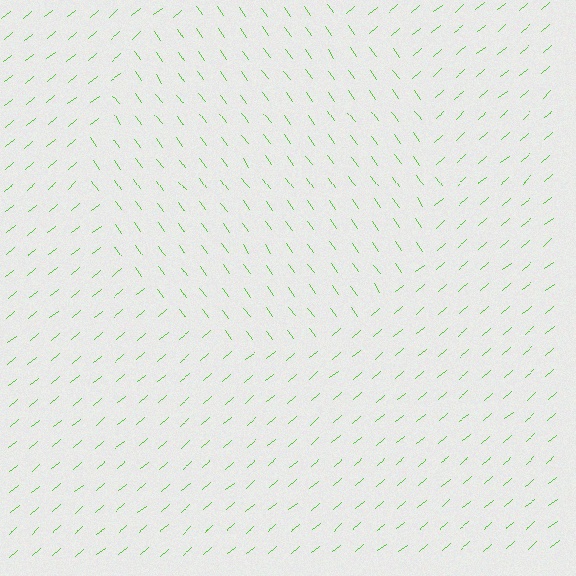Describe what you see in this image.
The image is filled with small lime line segments. A circle region in the image has lines oriented differently from the surrounding lines, creating a visible texture boundary.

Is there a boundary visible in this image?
Yes, there is a texture boundary formed by a change in line orientation.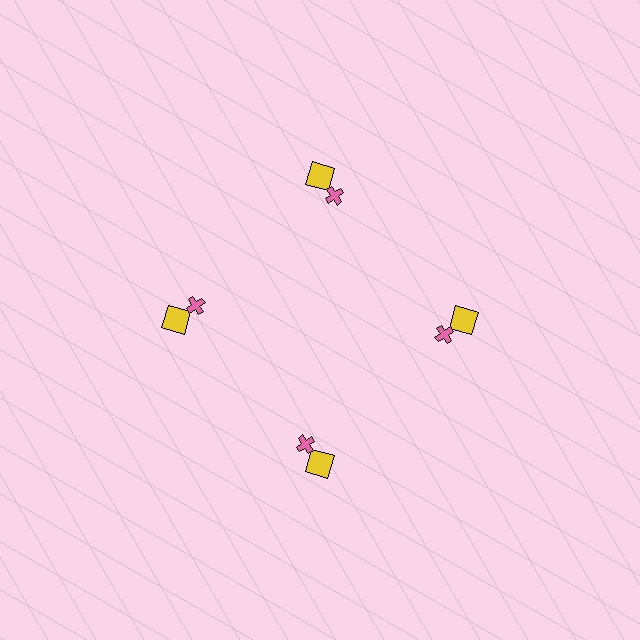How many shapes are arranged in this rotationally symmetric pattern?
There are 8 shapes, arranged in 4 groups of 2.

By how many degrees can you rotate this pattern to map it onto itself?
The pattern maps onto itself every 90 degrees of rotation.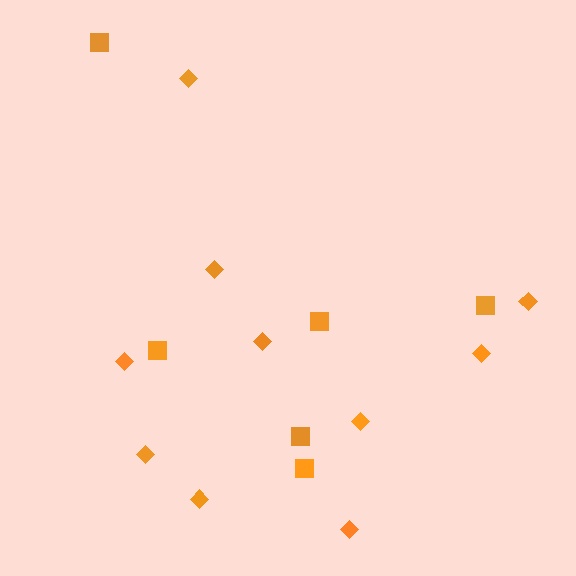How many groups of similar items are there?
There are 2 groups: one group of diamonds (10) and one group of squares (6).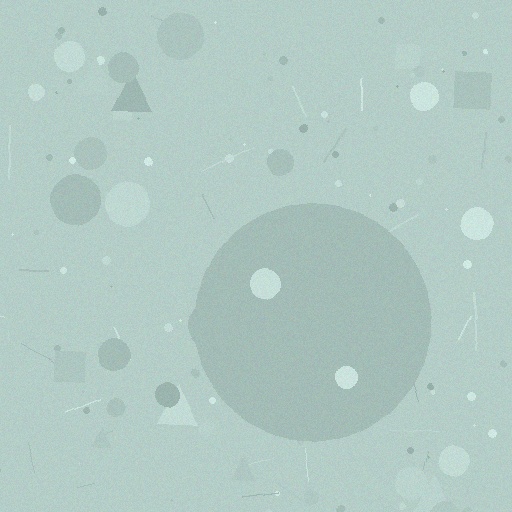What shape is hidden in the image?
A circle is hidden in the image.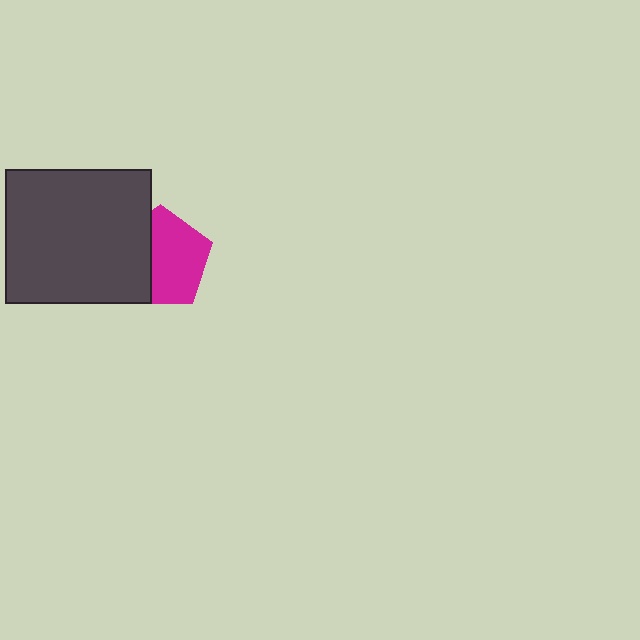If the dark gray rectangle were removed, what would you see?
You would see the complete magenta pentagon.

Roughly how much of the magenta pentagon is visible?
About half of it is visible (roughly 61%).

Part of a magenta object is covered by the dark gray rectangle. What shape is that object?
It is a pentagon.